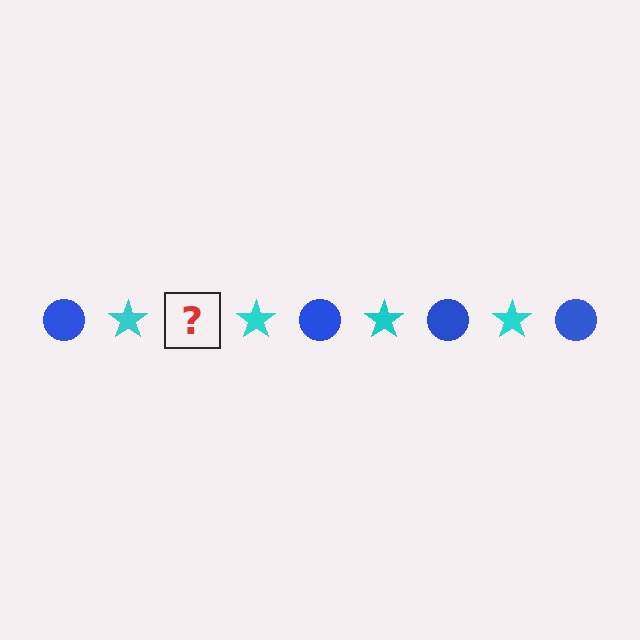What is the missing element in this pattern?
The missing element is a blue circle.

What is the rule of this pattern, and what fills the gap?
The rule is that the pattern alternates between blue circle and cyan star. The gap should be filled with a blue circle.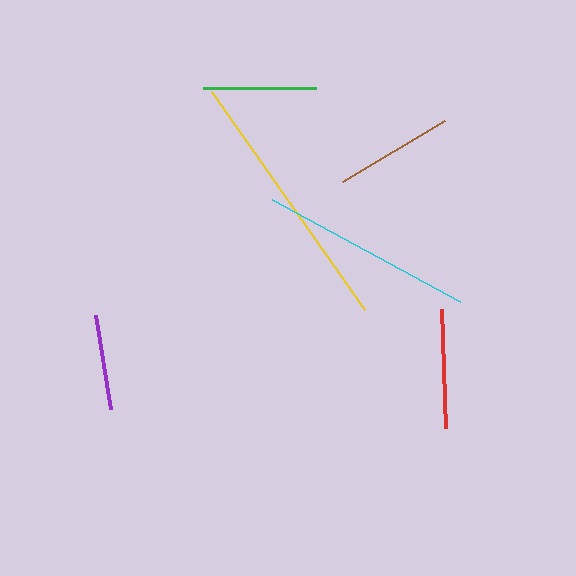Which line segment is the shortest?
The purple line is the shortest at approximately 95 pixels.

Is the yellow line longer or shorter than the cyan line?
The yellow line is longer than the cyan line.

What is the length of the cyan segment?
The cyan segment is approximately 213 pixels long.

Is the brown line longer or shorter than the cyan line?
The cyan line is longer than the brown line.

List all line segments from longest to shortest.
From longest to shortest: yellow, cyan, brown, red, green, purple.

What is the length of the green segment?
The green segment is approximately 114 pixels long.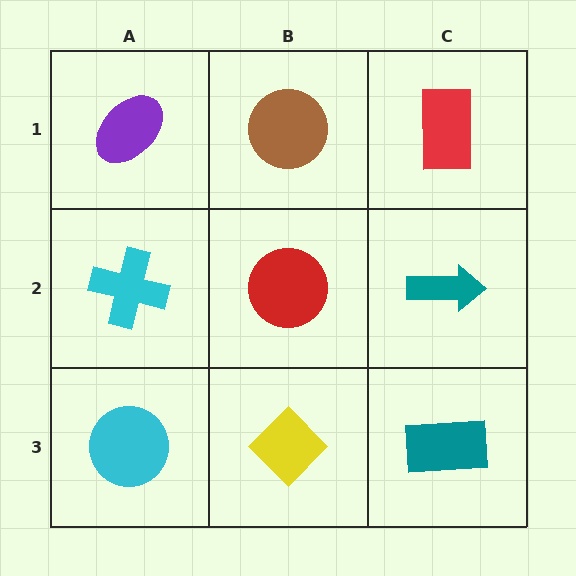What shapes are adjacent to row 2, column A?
A purple ellipse (row 1, column A), a cyan circle (row 3, column A), a red circle (row 2, column B).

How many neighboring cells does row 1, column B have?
3.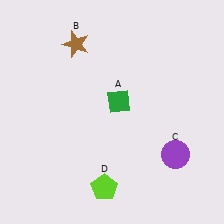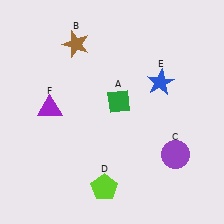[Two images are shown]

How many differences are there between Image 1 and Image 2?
There are 2 differences between the two images.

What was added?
A blue star (E), a purple triangle (F) were added in Image 2.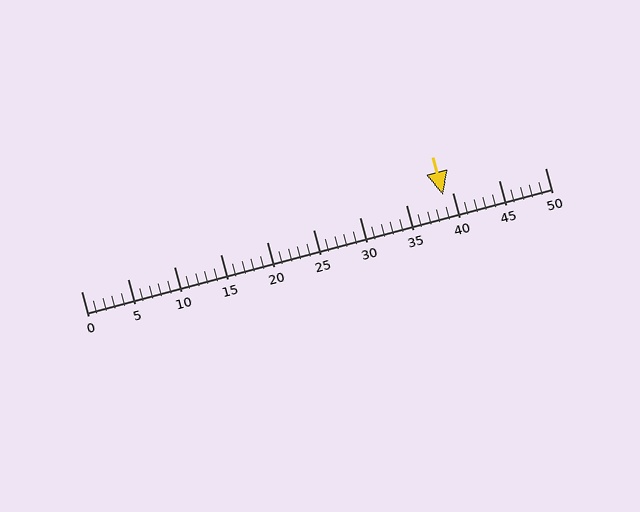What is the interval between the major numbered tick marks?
The major tick marks are spaced 5 units apart.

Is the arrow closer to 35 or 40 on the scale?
The arrow is closer to 40.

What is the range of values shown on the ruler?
The ruler shows values from 0 to 50.